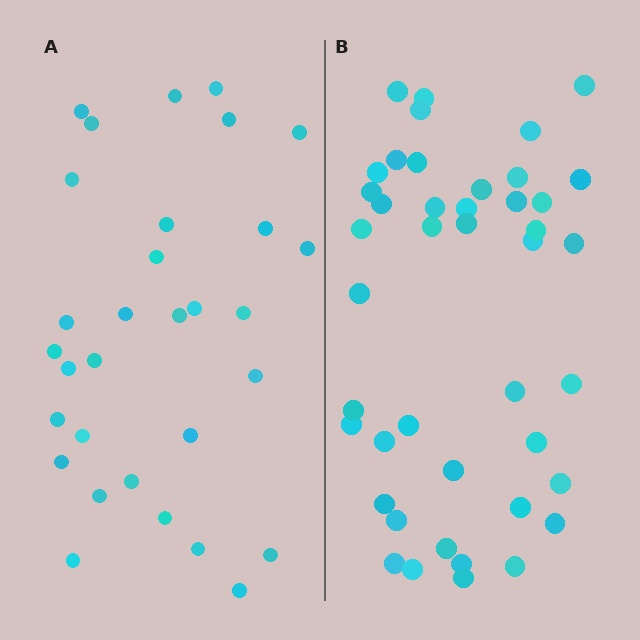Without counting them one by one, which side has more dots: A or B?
Region B (the right region) has more dots.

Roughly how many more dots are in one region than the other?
Region B has roughly 12 or so more dots than region A.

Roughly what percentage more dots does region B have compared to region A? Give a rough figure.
About 40% more.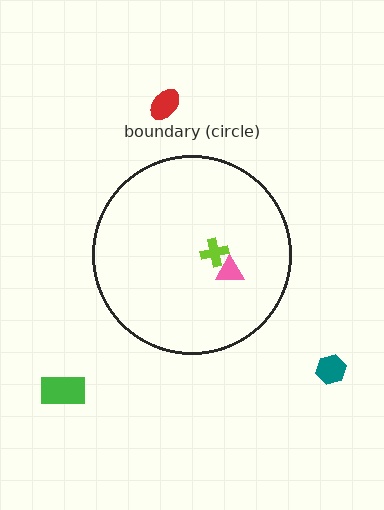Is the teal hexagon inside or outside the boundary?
Outside.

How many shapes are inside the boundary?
2 inside, 3 outside.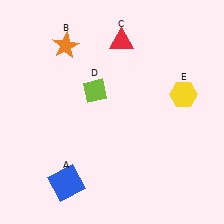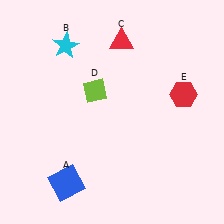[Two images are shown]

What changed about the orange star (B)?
In Image 1, B is orange. In Image 2, it changed to cyan.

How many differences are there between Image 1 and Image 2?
There are 2 differences between the two images.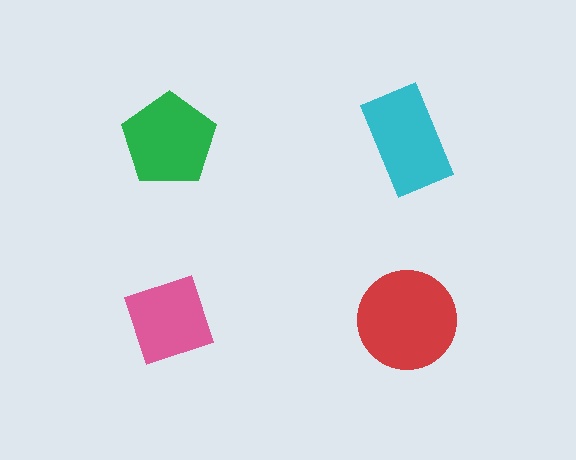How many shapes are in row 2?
2 shapes.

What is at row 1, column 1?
A green pentagon.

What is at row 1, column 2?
A cyan rectangle.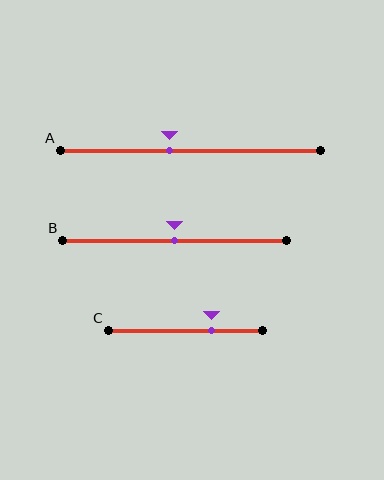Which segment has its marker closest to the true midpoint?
Segment B has its marker closest to the true midpoint.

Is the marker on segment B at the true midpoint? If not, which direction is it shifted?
Yes, the marker on segment B is at the true midpoint.